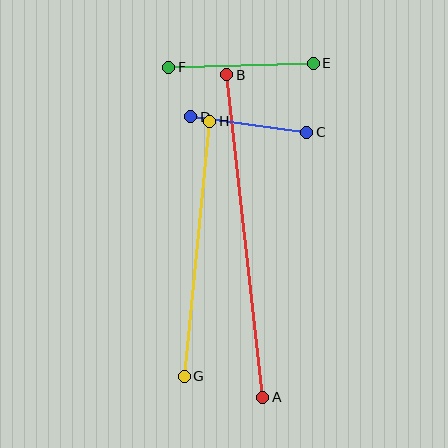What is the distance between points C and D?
The distance is approximately 117 pixels.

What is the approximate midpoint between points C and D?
The midpoint is at approximately (249, 124) pixels.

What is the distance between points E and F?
The distance is approximately 145 pixels.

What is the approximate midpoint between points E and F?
The midpoint is at approximately (241, 65) pixels.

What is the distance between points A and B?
The distance is approximately 325 pixels.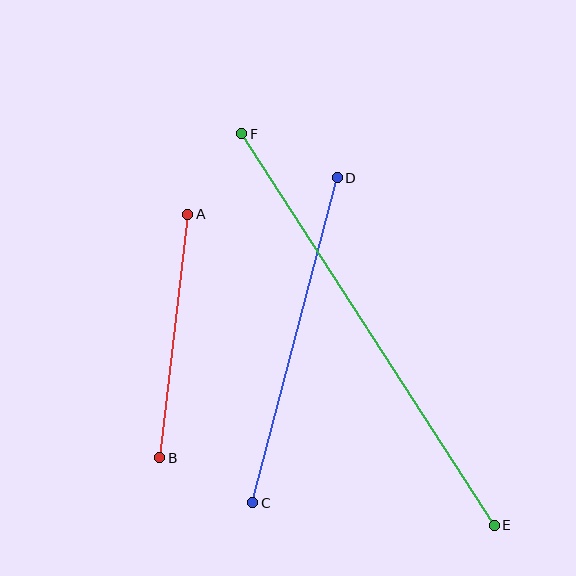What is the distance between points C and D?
The distance is approximately 336 pixels.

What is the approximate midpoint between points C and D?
The midpoint is at approximately (295, 340) pixels.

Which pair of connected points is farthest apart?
Points E and F are farthest apart.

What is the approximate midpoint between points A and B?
The midpoint is at approximately (174, 336) pixels.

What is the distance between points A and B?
The distance is approximately 245 pixels.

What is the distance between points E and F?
The distance is approximately 466 pixels.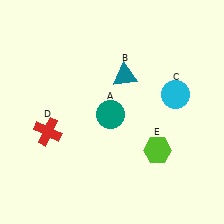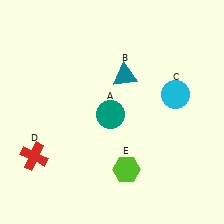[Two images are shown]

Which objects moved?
The objects that moved are: the red cross (D), the lime hexagon (E).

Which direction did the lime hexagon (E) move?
The lime hexagon (E) moved left.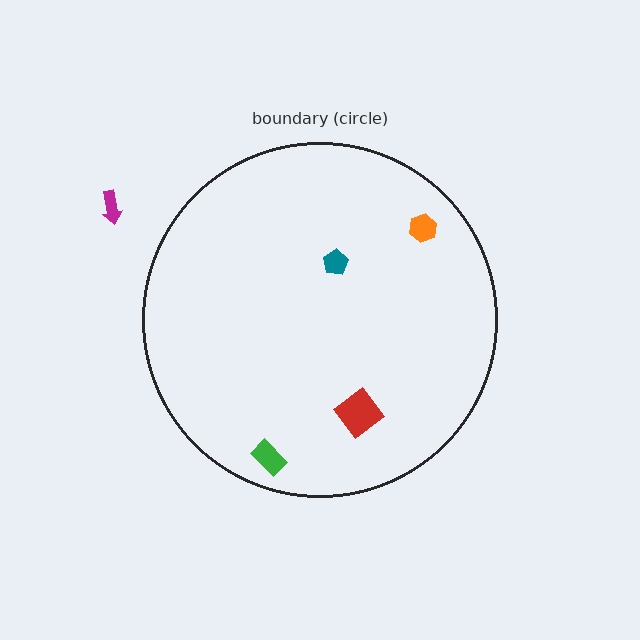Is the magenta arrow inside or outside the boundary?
Outside.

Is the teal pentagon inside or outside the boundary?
Inside.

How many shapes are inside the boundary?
4 inside, 1 outside.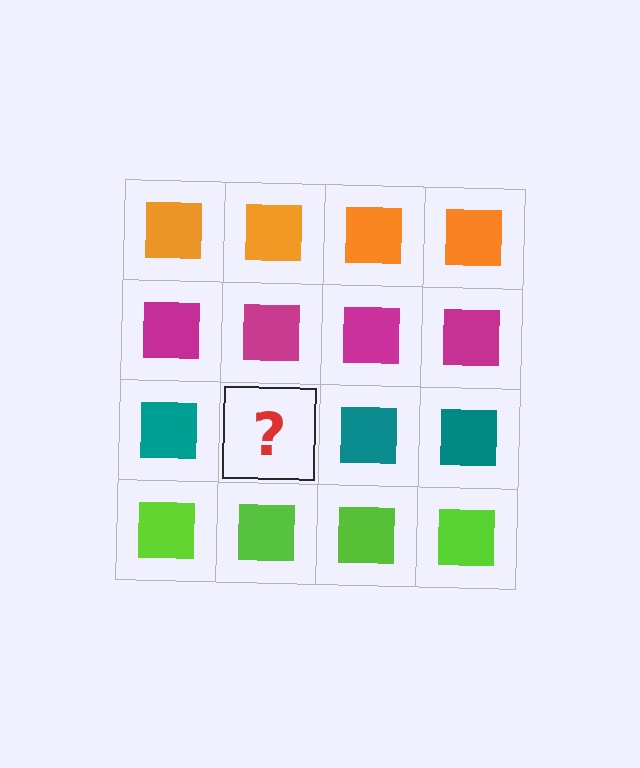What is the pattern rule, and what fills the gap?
The rule is that each row has a consistent color. The gap should be filled with a teal square.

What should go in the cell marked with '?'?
The missing cell should contain a teal square.